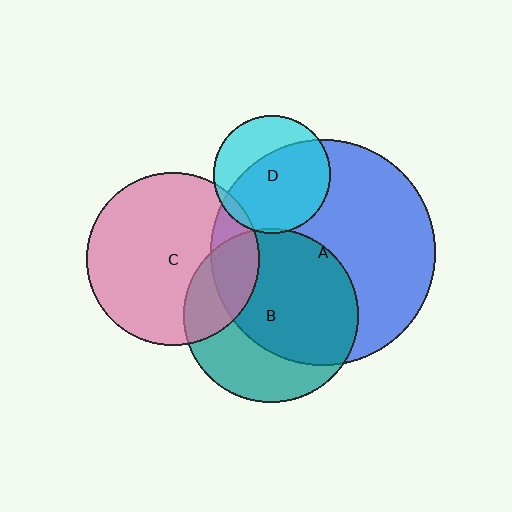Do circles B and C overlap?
Yes.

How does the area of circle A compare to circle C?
Approximately 1.7 times.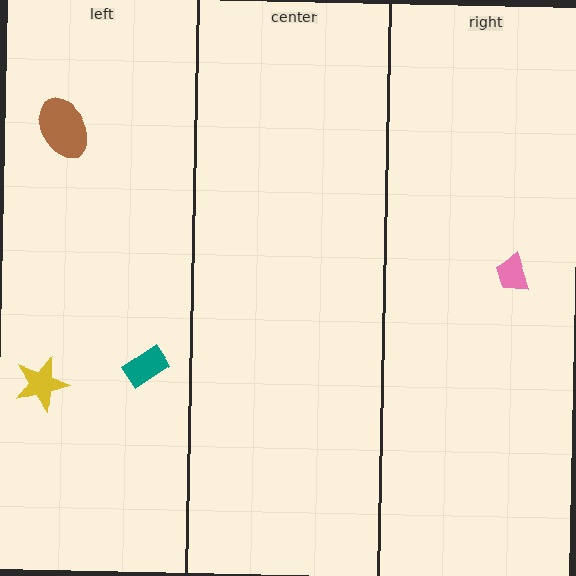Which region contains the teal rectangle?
The left region.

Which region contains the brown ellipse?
The left region.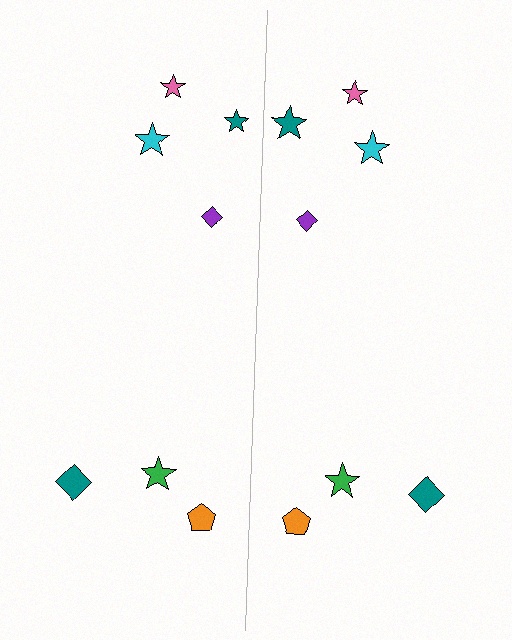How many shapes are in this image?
There are 14 shapes in this image.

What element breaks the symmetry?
The teal star on the right side has a different size than its mirror counterpart.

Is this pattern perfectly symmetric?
No, the pattern is not perfectly symmetric. The teal star on the right side has a different size than its mirror counterpart.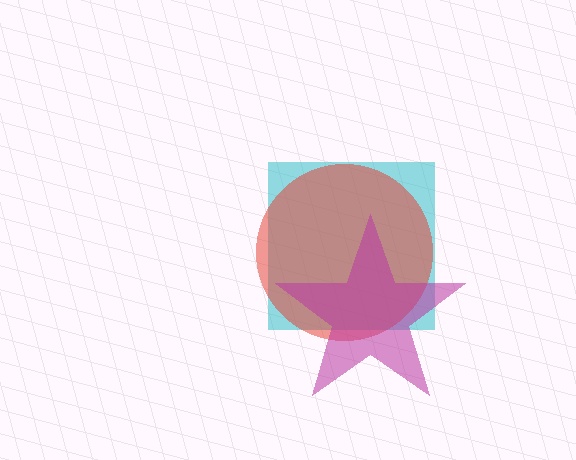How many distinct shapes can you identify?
There are 3 distinct shapes: a cyan square, a red circle, a magenta star.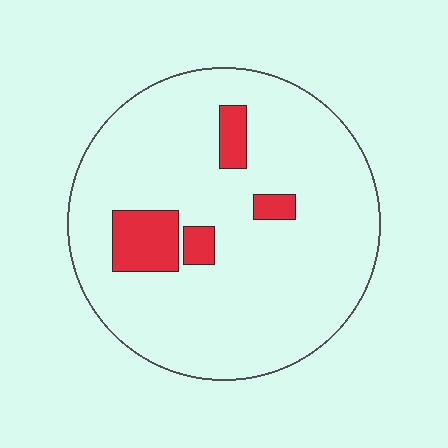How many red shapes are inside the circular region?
4.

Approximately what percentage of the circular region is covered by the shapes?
Approximately 10%.